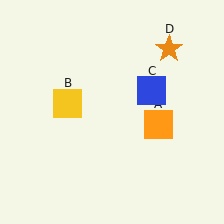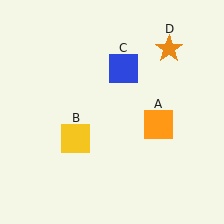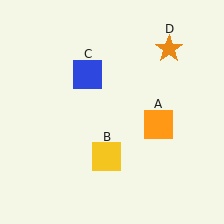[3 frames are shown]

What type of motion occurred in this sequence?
The yellow square (object B), blue square (object C) rotated counterclockwise around the center of the scene.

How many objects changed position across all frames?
2 objects changed position: yellow square (object B), blue square (object C).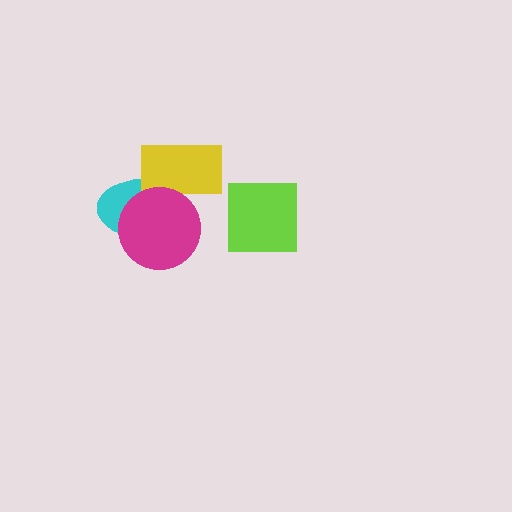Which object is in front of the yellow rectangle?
The magenta circle is in front of the yellow rectangle.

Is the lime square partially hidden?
No, no other shape covers it.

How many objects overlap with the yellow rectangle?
2 objects overlap with the yellow rectangle.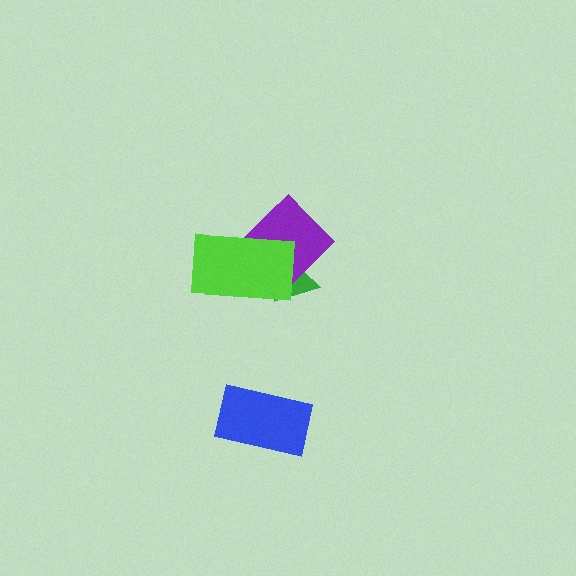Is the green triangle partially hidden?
Yes, it is partially covered by another shape.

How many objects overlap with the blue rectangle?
0 objects overlap with the blue rectangle.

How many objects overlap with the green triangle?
2 objects overlap with the green triangle.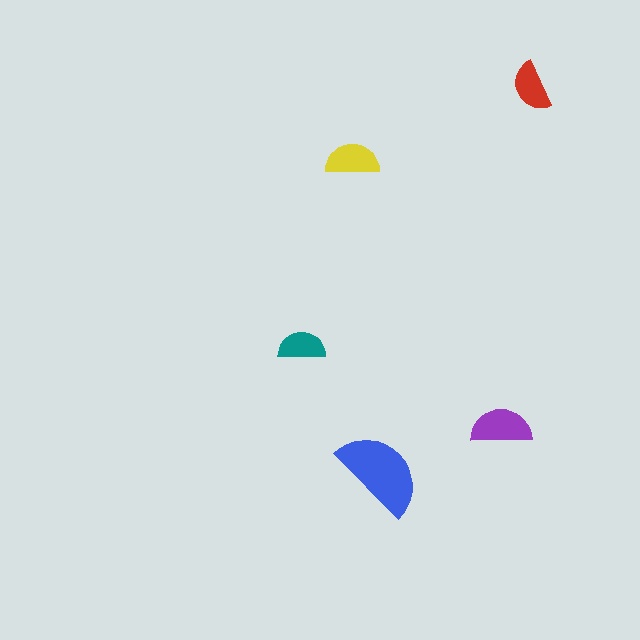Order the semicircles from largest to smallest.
the blue one, the purple one, the yellow one, the red one, the teal one.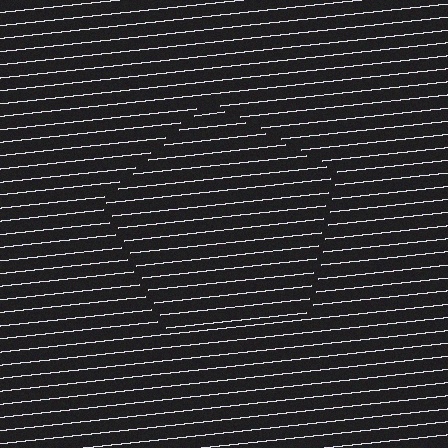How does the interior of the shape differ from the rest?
The interior of the shape contains the same grating, shifted by half a period — the contour is defined by the phase discontinuity where line-ends from the inner and outer gratings abut.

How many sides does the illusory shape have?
5 sides — the line-ends trace a pentagon.